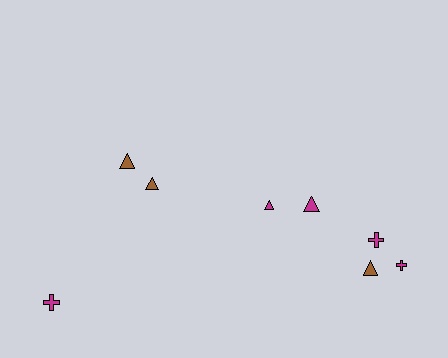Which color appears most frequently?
Magenta, with 5 objects.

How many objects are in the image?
There are 8 objects.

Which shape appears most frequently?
Triangle, with 5 objects.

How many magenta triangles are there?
There are 2 magenta triangles.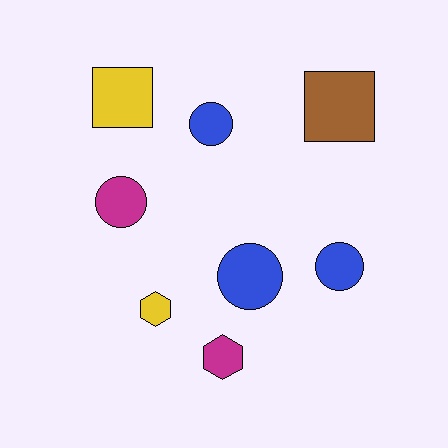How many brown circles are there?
There are no brown circles.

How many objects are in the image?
There are 8 objects.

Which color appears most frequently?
Blue, with 3 objects.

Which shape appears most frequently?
Circle, with 4 objects.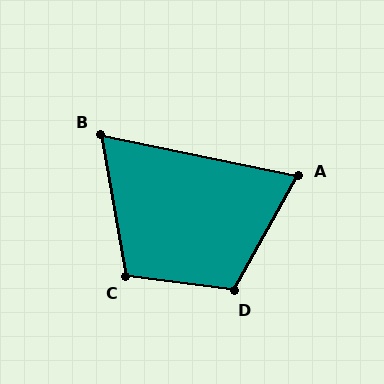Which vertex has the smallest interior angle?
B, at approximately 68 degrees.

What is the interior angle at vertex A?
Approximately 73 degrees (acute).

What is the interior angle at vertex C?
Approximately 107 degrees (obtuse).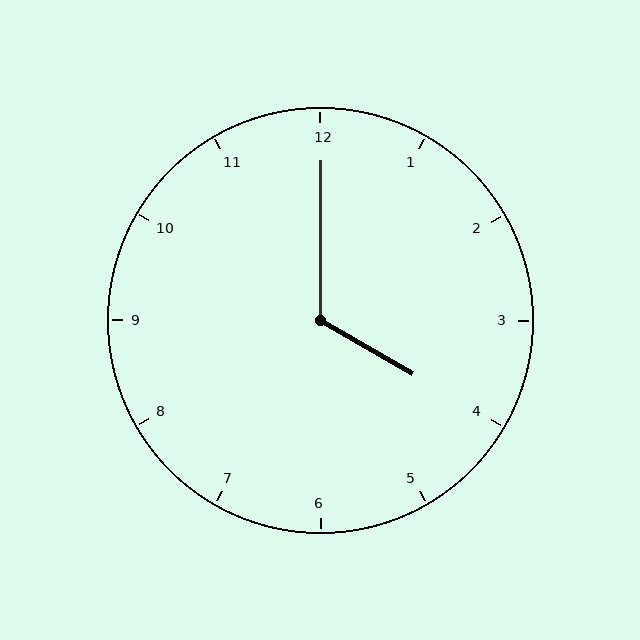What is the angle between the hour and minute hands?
Approximately 120 degrees.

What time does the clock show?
4:00.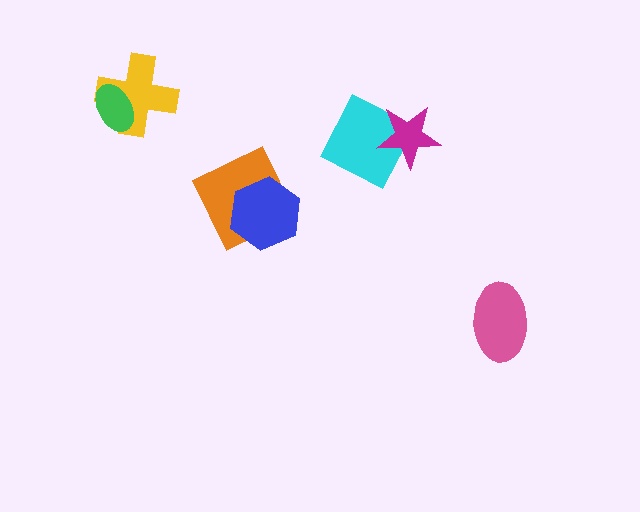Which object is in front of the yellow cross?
The green ellipse is in front of the yellow cross.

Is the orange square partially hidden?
Yes, it is partially covered by another shape.